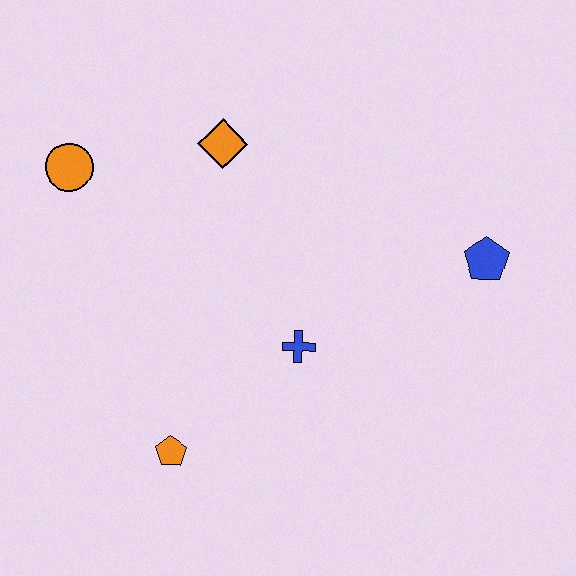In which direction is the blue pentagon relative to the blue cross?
The blue pentagon is to the right of the blue cross.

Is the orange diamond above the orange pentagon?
Yes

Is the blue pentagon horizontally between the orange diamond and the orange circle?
No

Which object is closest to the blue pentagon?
The blue cross is closest to the blue pentagon.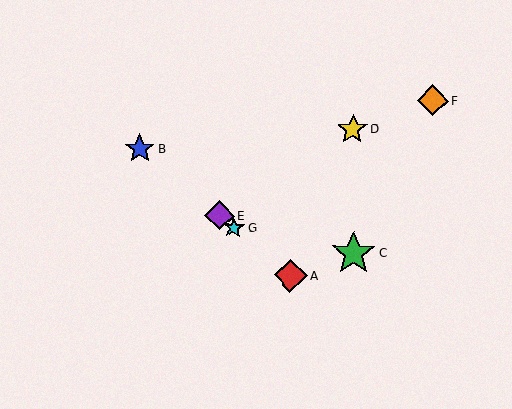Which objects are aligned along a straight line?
Objects A, B, E, G are aligned along a straight line.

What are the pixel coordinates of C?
Object C is at (354, 253).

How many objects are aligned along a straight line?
4 objects (A, B, E, G) are aligned along a straight line.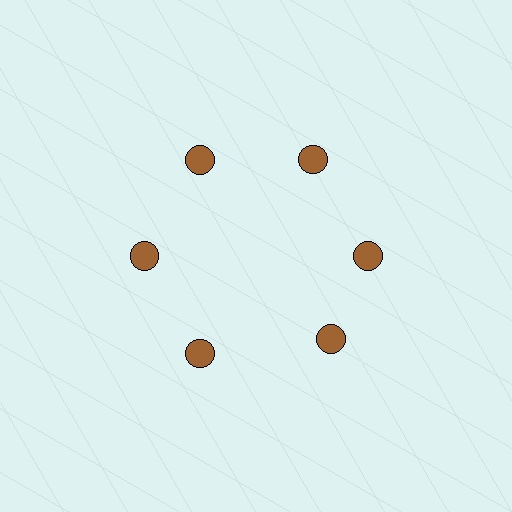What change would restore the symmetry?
The symmetry would be restored by rotating it back into even spacing with its neighbors so that all 6 circles sit at equal angles and equal distance from the center.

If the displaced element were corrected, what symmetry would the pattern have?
It would have 6-fold rotational symmetry — the pattern would map onto itself every 60 degrees.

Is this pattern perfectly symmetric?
No. The 6 brown circles are arranged in a ring, but one element near the 5 o'clock position is rotated out of alignment along the ring, breaking the 6-fold rotational symmetry.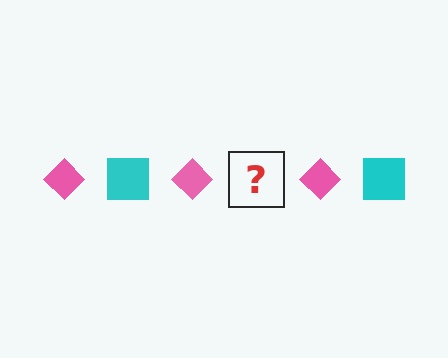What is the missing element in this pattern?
The missing element is a cyan square.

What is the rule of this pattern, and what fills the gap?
The rule is that the pattern alternates between pink diamond and cyan square. The gap should be filled with a cyan square.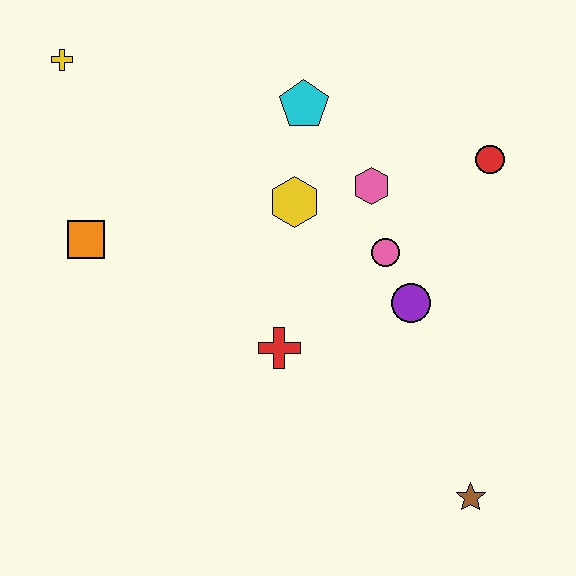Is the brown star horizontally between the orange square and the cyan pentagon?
No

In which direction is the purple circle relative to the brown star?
The purple circle is above the brown star.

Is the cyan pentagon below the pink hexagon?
No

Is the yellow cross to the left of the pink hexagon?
Yes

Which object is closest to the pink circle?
The purple circle is closest to the pink circle.